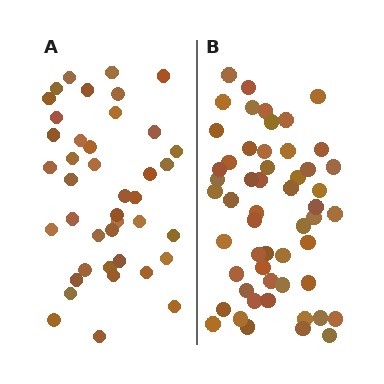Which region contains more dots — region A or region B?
Region B (the right region) has more dots.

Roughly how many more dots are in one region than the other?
Region B has approximately 15 more dots than region A.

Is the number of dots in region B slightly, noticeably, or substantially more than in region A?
Region B has noticeably more, but not dramatically so. The ratio is roughly 1.3 to 1.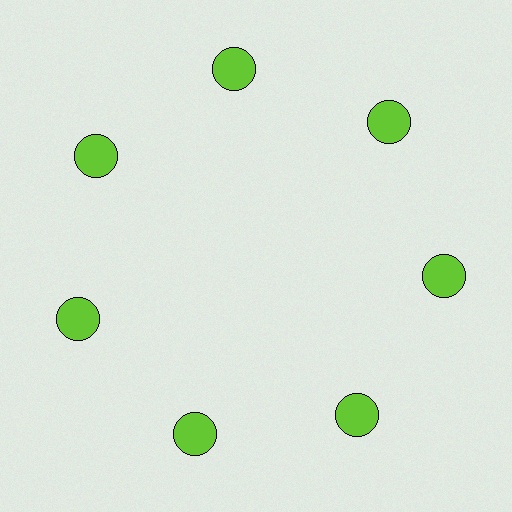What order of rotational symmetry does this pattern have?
This pattern has 7-fold rotational symmetry.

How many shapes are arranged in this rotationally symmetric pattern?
There are 7 shapes, arranged in 7 groups of 1.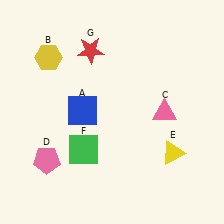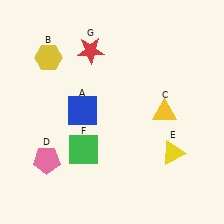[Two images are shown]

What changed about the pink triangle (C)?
In Image 1, C is pink. In Image 2, it changed to yellow.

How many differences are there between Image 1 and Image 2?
There is 1 difference between the two images.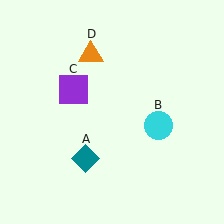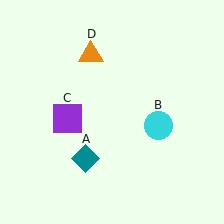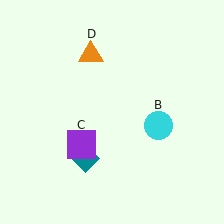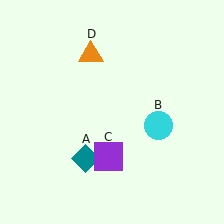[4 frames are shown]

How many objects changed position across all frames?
1 object changed position: purple square (object C).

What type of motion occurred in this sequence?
The purple square (object C) rotated counterclockwise around the center of the scene.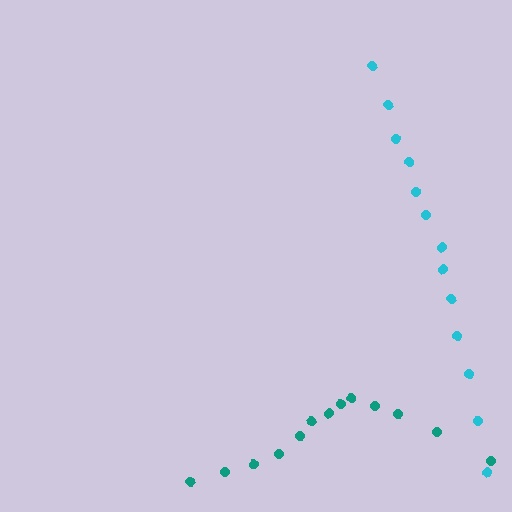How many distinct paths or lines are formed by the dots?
There are 2 distinct paths.